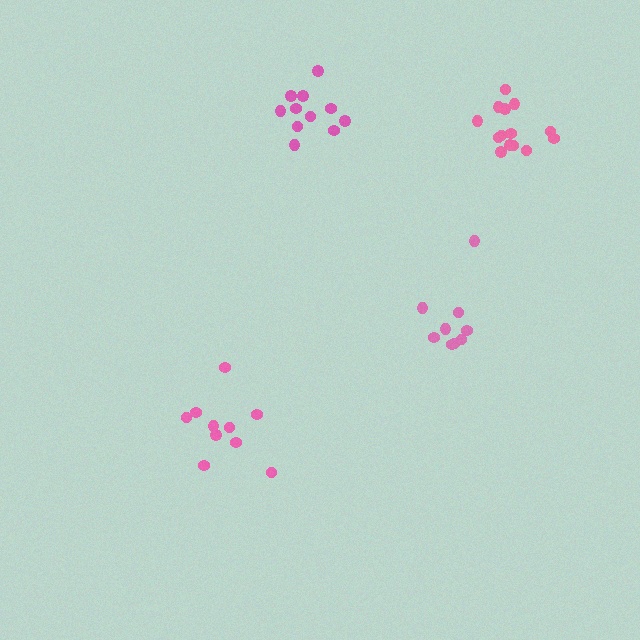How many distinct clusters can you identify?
There are 4 distinct clusters.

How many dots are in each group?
Group 1: 9 dots, Group 2: 10 dots, Group 3: 14 dots, Group 4: 11 dots (44 total).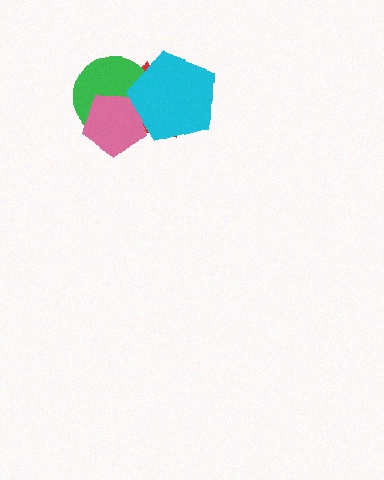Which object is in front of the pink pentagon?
The cyan pentagon is in front of the pink pentagon.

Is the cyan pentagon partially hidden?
No, no other shape covers it.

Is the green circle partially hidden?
Yes, it is partially covered by another shape.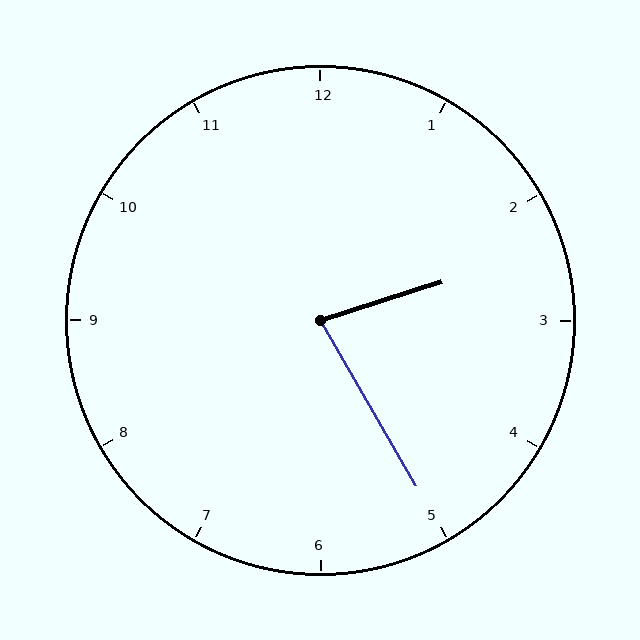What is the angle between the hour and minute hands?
Approximately 78 degrees.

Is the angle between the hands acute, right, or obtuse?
It is acute.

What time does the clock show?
2:25.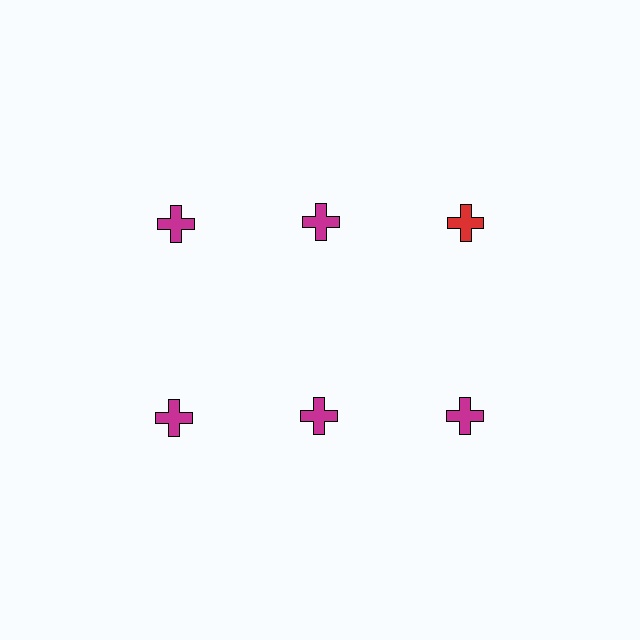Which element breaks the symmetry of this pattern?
The red cross in the top row, center column breaks the symmetry. All other shapes are magenta crosses.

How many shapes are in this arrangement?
There are 6 shapes arranged in a grid pattern.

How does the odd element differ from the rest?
It has a different color: red instead of magenta.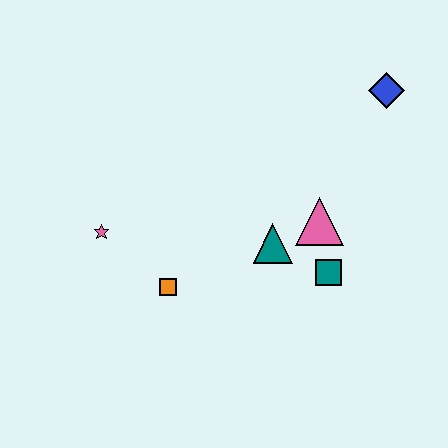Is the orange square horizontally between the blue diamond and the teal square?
No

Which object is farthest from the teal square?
The pink star is farthest from the teal square.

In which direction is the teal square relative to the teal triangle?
The teal square is to the right of the teal triangle.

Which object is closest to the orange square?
The pink star is closest to the orange square.